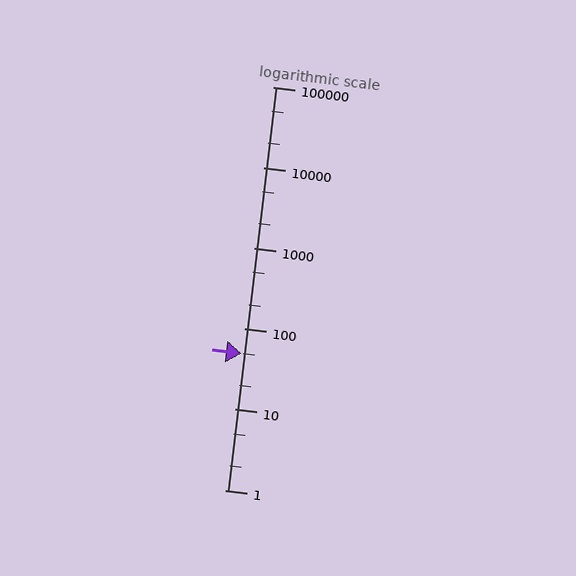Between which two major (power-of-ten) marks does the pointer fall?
The pointer is between 10 and 100.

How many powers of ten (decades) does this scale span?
The scale spans 5 decades, from 1 to 100000.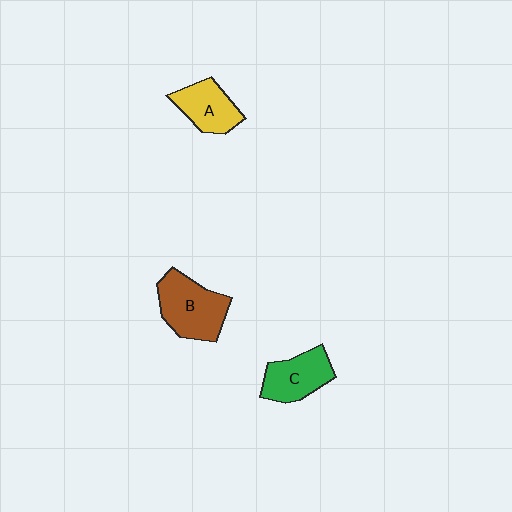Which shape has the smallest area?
Shape A (yellow).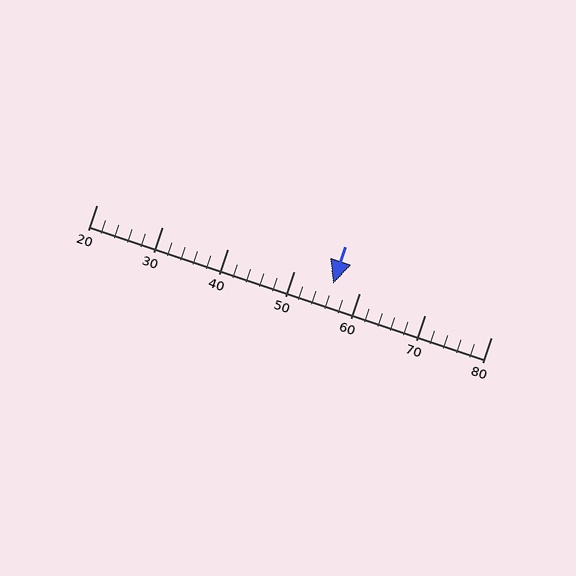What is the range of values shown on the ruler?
The ruler shows values from 20 to 80.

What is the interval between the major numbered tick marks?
The major tick marks are spaced 10 units apart.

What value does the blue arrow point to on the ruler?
The blue arrow points to approximately 56.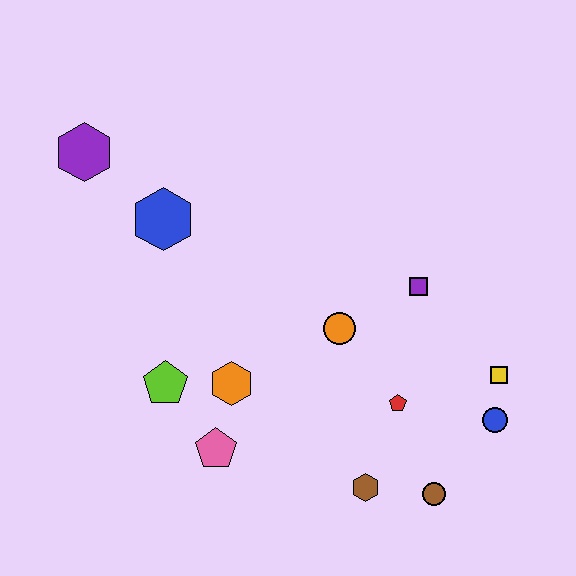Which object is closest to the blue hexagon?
The purple hexagon is closest to the blue hexagon.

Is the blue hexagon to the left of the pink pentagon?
Yes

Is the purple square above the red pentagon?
Yes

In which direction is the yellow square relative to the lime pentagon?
The yellow square is to the right of the lime pentagon.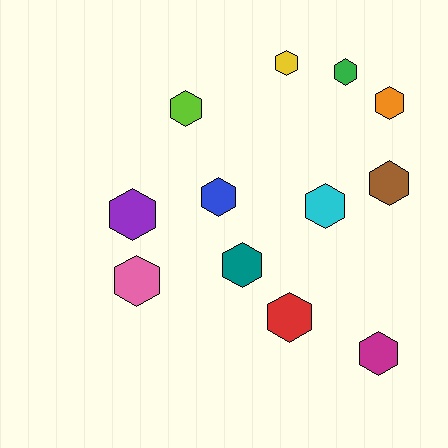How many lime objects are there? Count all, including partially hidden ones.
There is 1 lime object.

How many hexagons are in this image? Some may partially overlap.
There are 12 hexagons.